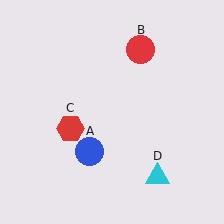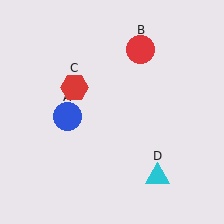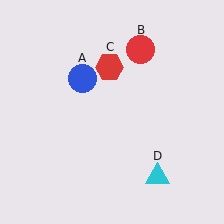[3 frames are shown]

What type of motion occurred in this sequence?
The blue circle (object A), red hexagon (object C) rotated clockwise around the center of the scene.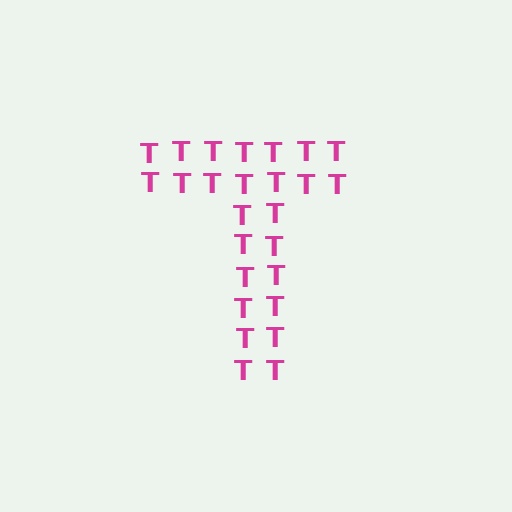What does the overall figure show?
The overall figure shows the letter T.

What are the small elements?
The small elements are letter T's.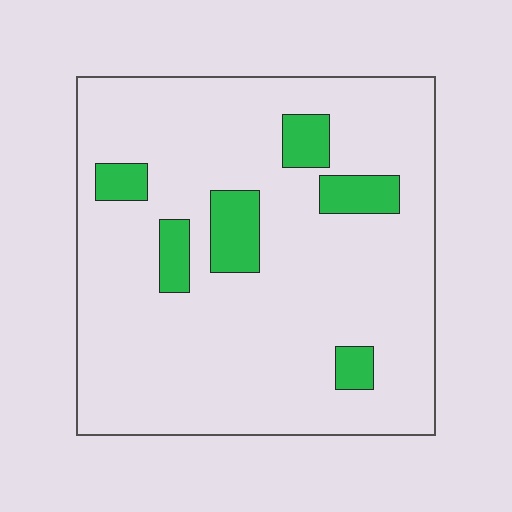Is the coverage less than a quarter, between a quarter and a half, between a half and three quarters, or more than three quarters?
Less than a quarter.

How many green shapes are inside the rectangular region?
6.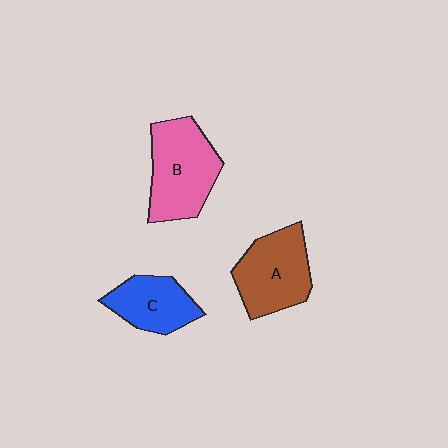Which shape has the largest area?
Shape B (pink).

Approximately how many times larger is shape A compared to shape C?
Approximately 1.3 times.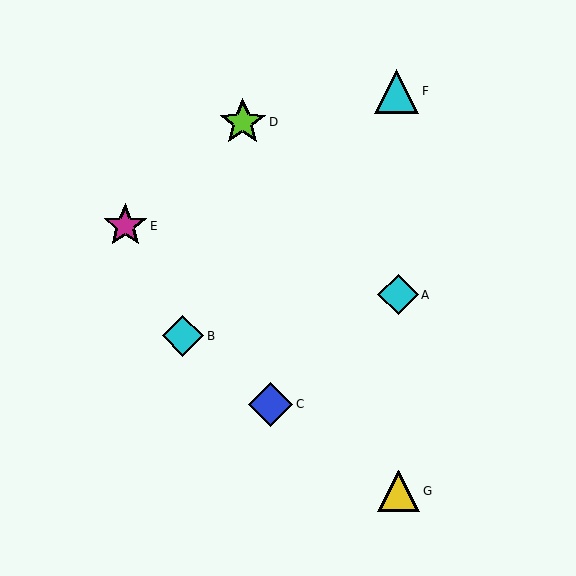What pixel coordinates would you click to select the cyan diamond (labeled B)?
Click at (183, 336) to select the cyan diamond B.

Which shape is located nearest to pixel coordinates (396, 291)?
The cyan diamond (labeled A) at (398, 295) is nearest to that location.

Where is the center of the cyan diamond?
The center of the cyan diamond is at (183, 336).